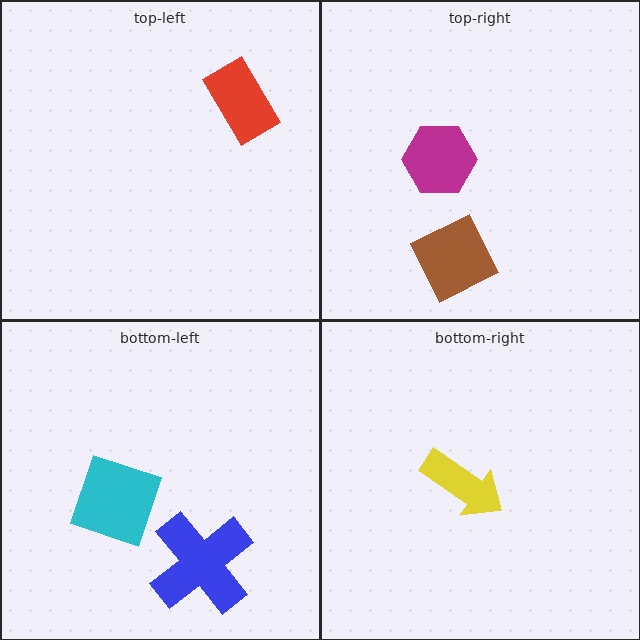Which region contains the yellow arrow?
The bottom-right region.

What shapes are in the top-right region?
The magenta hexagon, the brown square.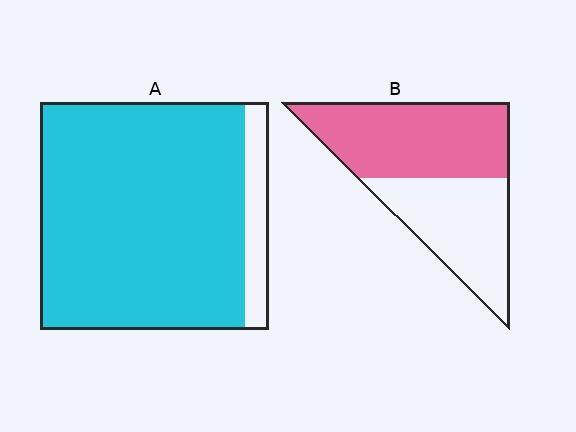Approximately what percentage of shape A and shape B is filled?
A is approximately 90% and B is approximately 55%.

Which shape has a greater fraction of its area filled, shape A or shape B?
Shape A.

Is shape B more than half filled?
Yes.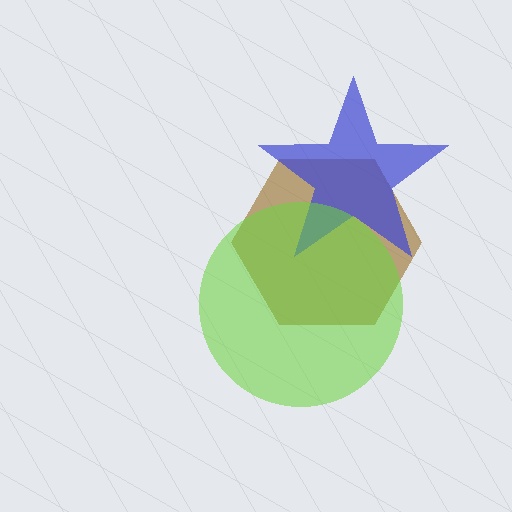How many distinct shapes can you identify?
There are 3 distinct shapes: a brown hexagon, a blue star, a lime circle.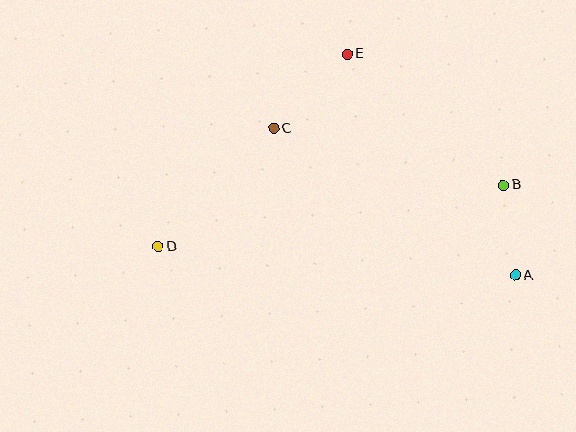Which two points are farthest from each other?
Points A and D are farthest from each other.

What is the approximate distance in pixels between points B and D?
The distance between B and D is approximately 350 pixels.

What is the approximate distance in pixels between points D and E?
The distance between D and E is approximately 270 pixels.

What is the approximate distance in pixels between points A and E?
The distance between A and E is approximately 278 pixels.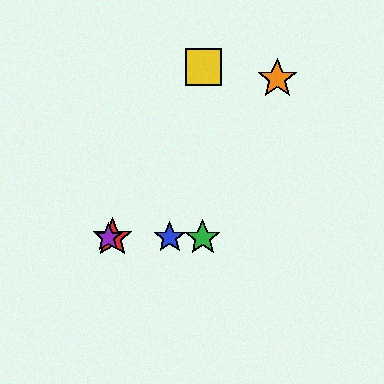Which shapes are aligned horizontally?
The red star, the blue star, the green star, the purple star are aligned horizontally.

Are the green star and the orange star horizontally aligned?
No, the green star is at y≈238 and the orange star is at y≈79.